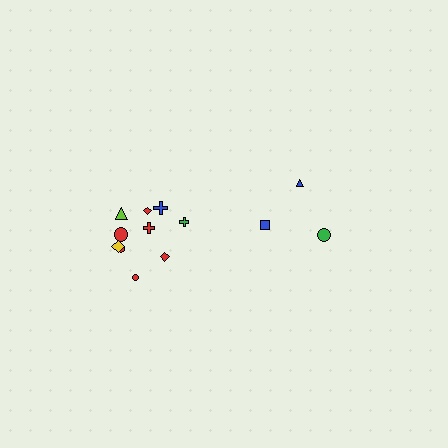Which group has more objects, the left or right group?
The left group.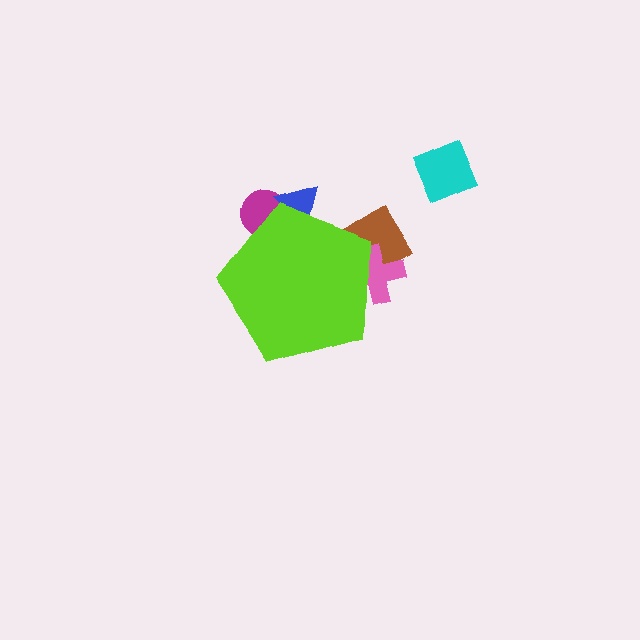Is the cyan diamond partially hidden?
No, the cyan diamond is fully visible.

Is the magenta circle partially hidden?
Yes, the magenta circle is partially hidden behind the lime pentagon.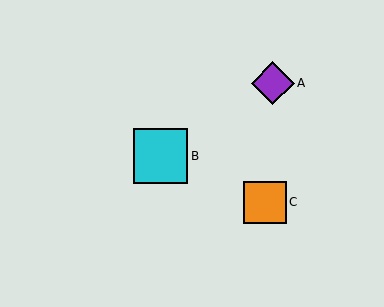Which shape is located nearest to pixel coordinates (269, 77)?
The purple diamond (labeled A) at (273, 83) is nearest to that location.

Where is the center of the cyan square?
The center of the cyan square is at (161, 156).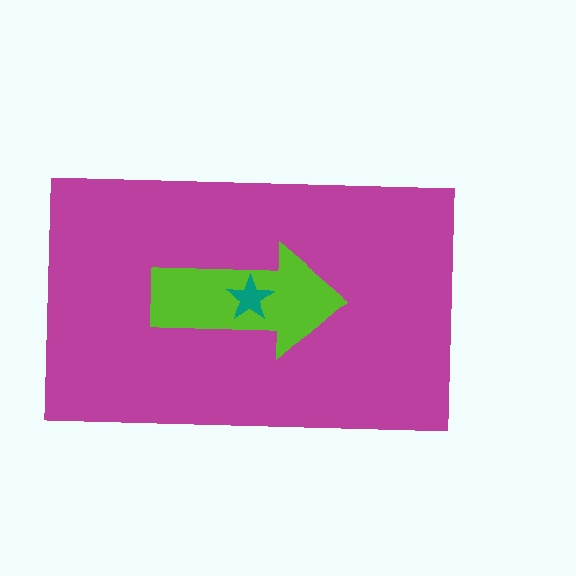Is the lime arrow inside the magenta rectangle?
Yes.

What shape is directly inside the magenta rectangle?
The lime arrow.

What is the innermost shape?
The teal star.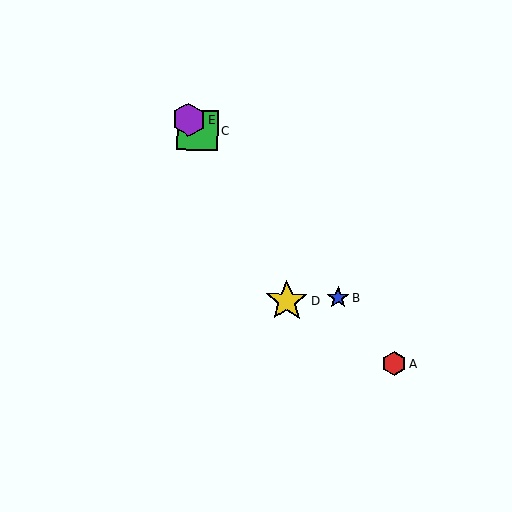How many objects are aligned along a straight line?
4 objects (A, B, C, E) are aligned along a straight line.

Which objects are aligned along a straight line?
Objects A, B, C, E are aligned along a straight line.